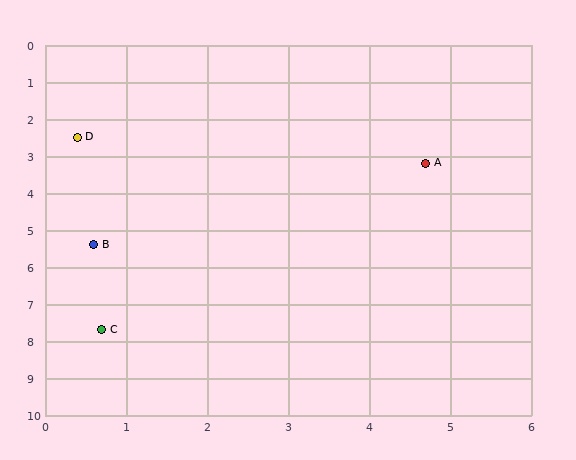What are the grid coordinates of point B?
Point B is at approximately (0.6, 5.4).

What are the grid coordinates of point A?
Point A is at approximately (4.7, 3.2).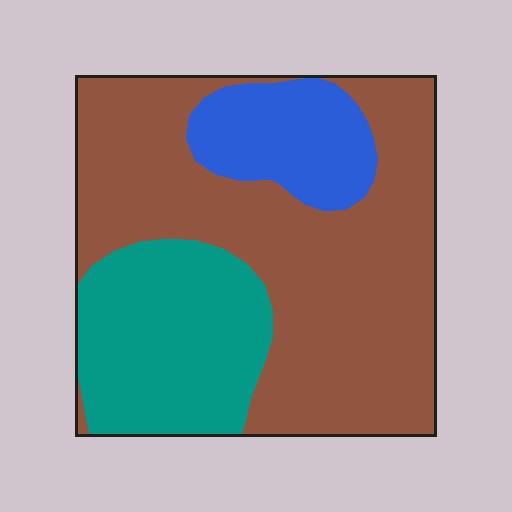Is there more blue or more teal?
Teal.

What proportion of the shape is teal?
Teal covers 26% of the shape.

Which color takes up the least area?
Blue, at roughly 15%.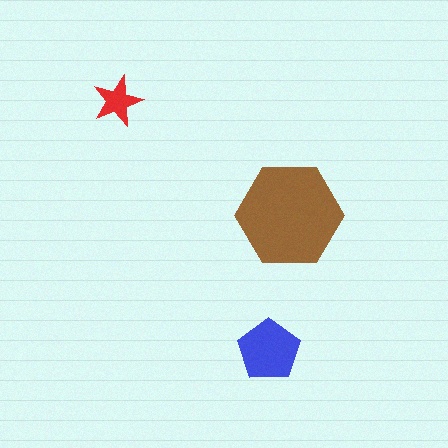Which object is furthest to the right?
The brown hexagon is rightmost.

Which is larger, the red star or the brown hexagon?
The brown hexagon.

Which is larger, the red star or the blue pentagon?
The blue pentagon.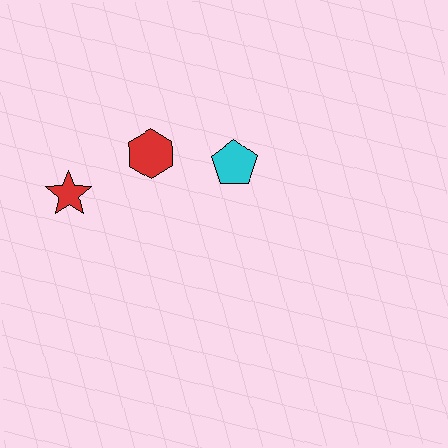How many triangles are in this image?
There are no triangles.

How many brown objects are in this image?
There are no brown objects.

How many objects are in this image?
There are 3 objects.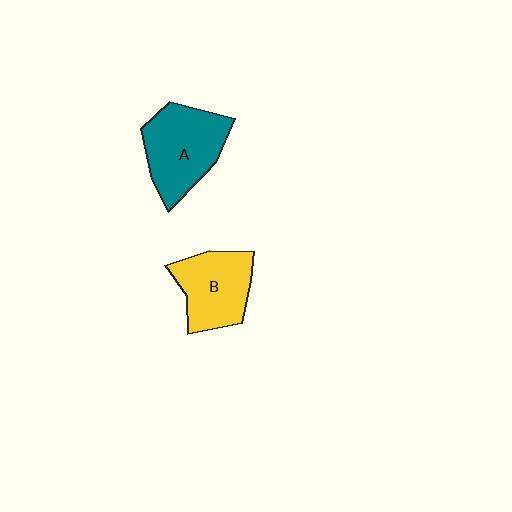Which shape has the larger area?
Shape A (teal).